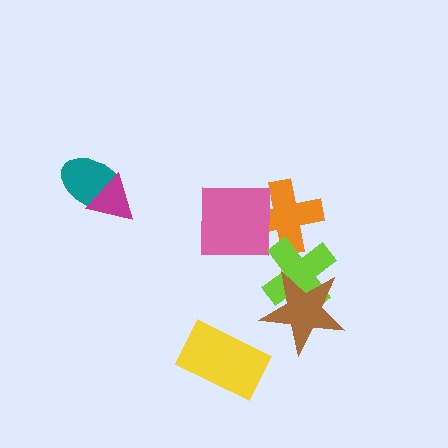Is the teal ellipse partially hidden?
Yes, it is partially covered by another shape.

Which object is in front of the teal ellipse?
The magenta triangle is in front of the teal ellipse.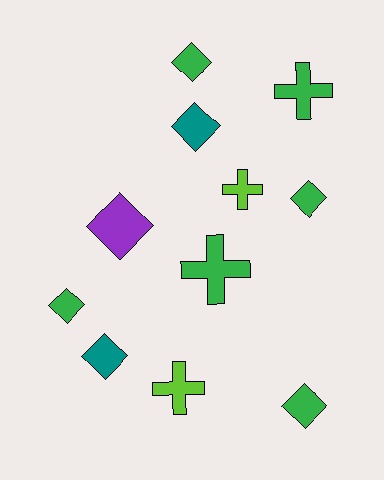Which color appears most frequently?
Green, with 6 objects.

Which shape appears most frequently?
Diamond, with 7 objects.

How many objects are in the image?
There are 11 objects.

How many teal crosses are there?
There are no teal crosses.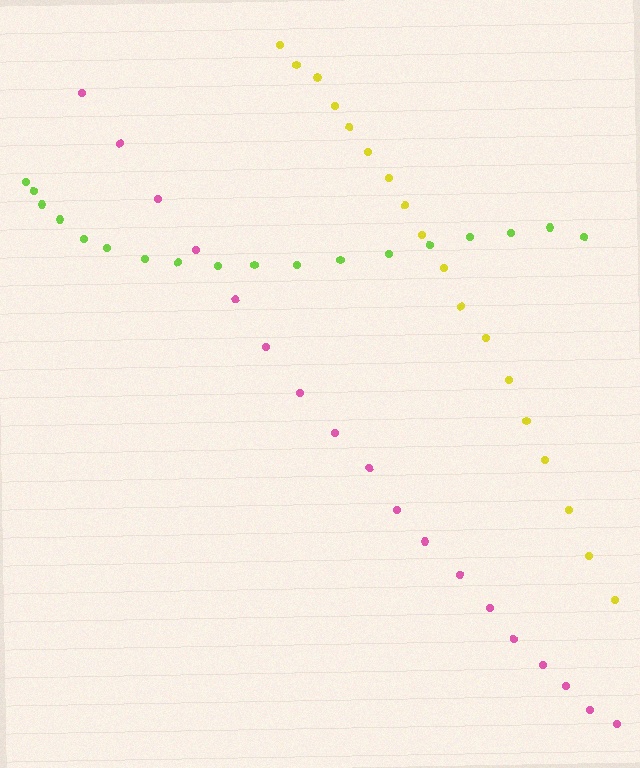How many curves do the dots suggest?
There are 3 distinct paths.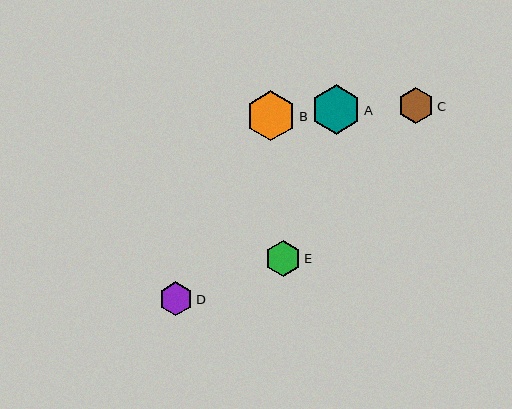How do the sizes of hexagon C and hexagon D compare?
Hexagon C and hexagon D are approximately the same size.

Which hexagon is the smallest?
Hexagon D is the smallest with a size of approximately 34 pixels.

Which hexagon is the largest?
Hexagon B is the largest with a size of approximately 50 pixels.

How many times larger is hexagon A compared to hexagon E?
Hexagon A is approximately 1.4 times the size of hexagon E.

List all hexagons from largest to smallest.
From largest to smallest: B, A, E, C, D.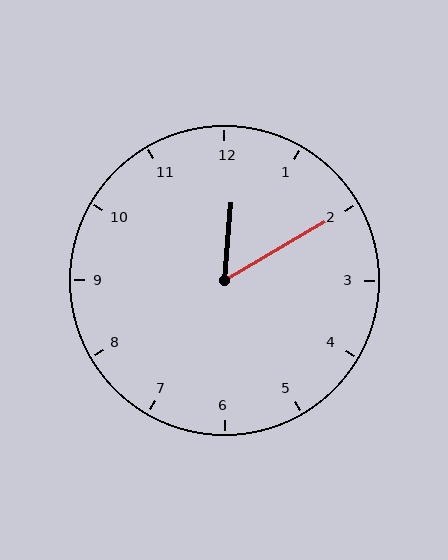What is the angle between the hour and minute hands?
Approximately 55 degrees.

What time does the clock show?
12:10.